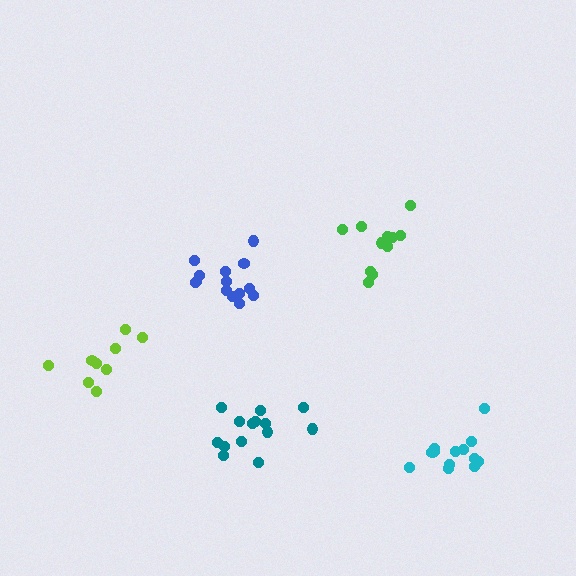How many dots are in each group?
Group 1: 14 dots, Group 2: 14 dots, Group 3: 12 dots, Group 4: 9 dots, Group 5: 14 dots (63 total).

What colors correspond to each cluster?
The clusters are colored: cyan, blue, green, lime, teal.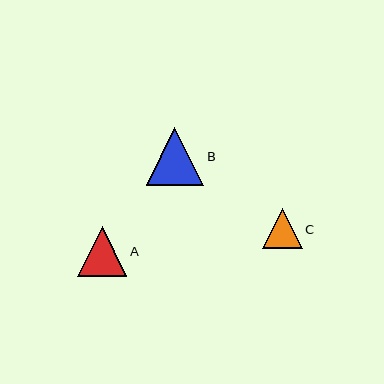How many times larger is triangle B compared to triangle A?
Triangle B is approximately 1.2 times the size of triangle A.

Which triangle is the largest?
Triangle B is the largest with a size of approximately 58 pixels.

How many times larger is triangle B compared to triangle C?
Triangle B is approximately 1.5 times the size of triangle C.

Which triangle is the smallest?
Triangle C is the smallest with a size of approximately 39 pixels.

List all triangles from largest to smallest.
From largest to smallest: B, A, C.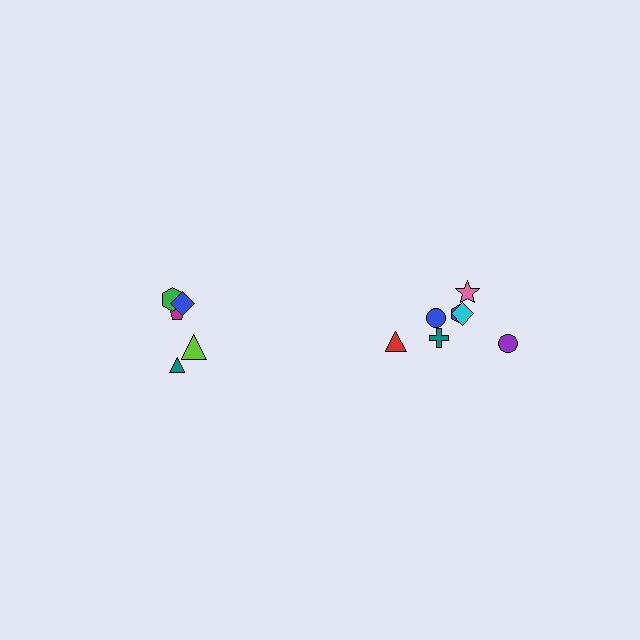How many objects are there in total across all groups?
There are 12 objects.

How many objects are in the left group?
There are 5 objects.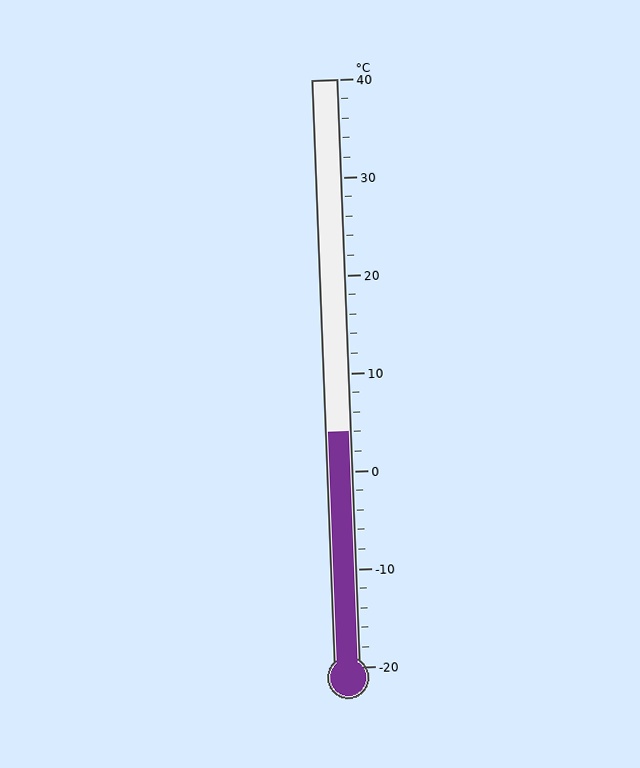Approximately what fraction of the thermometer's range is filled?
The thermometer is filled to approximately 40% of its range.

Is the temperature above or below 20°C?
The temperature is below 20°C.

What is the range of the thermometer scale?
The thermometer scale ranges from -20°C to 40°C.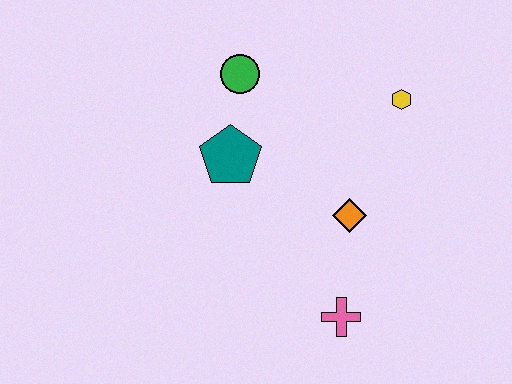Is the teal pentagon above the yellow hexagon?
No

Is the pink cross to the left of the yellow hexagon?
Yes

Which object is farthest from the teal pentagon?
The pink cross is farthest from the teal pentagon.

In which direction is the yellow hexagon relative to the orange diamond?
The yellow hexagon is above the orange diamond.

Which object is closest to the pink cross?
The orange diamond is closest to the pink cross.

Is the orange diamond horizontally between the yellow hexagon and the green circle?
Yes